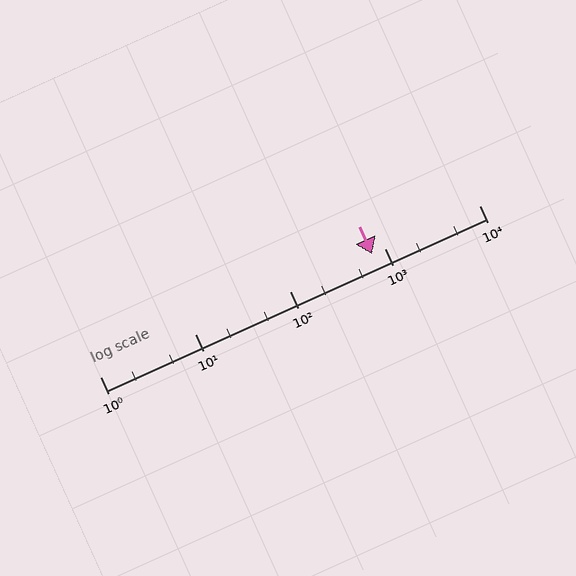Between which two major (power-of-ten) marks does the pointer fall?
The pointer is between 100 and 1000.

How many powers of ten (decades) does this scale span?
The scale spans 4 decades, from 1 to 10000.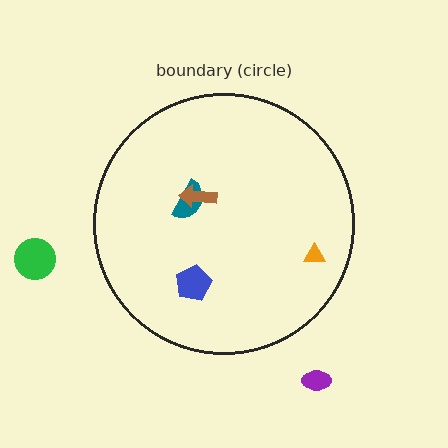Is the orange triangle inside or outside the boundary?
Inside.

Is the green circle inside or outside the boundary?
Outside.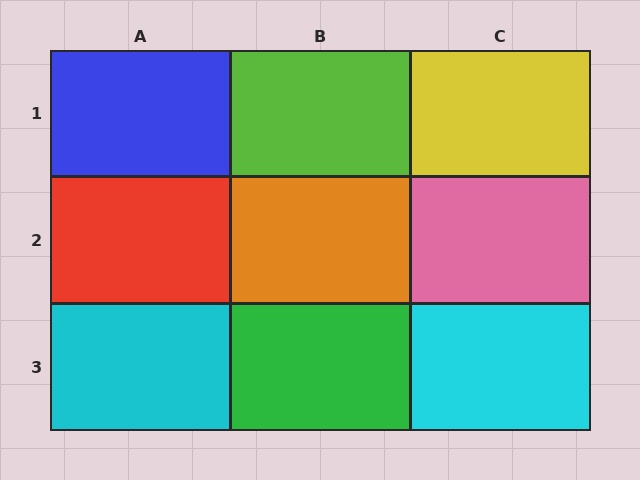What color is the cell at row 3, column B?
Green.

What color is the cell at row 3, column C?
Cyan.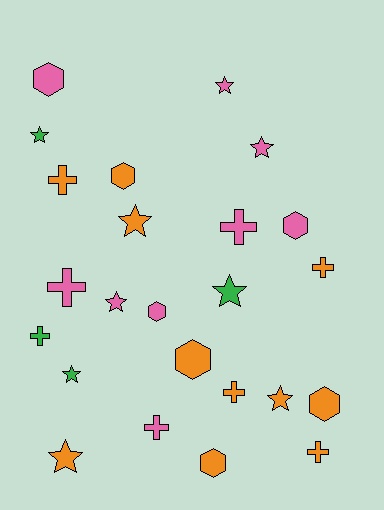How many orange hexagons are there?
There are 4 orange hexagons.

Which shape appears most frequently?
Star, with 9 objects.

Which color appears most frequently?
Orange, with 11 objects.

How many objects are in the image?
There are 24 objects.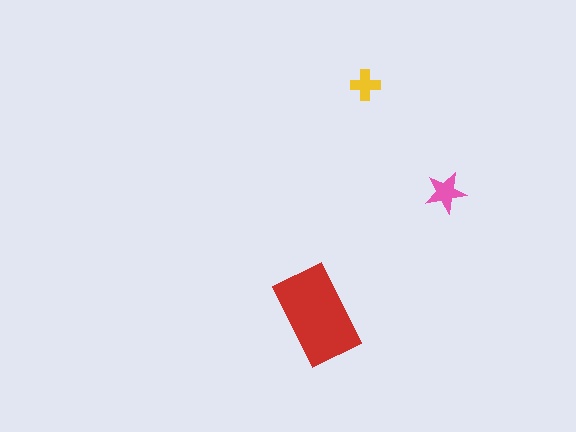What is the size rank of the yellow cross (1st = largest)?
3rd.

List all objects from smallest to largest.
The yellow cross, the pink star, the red rectangle.